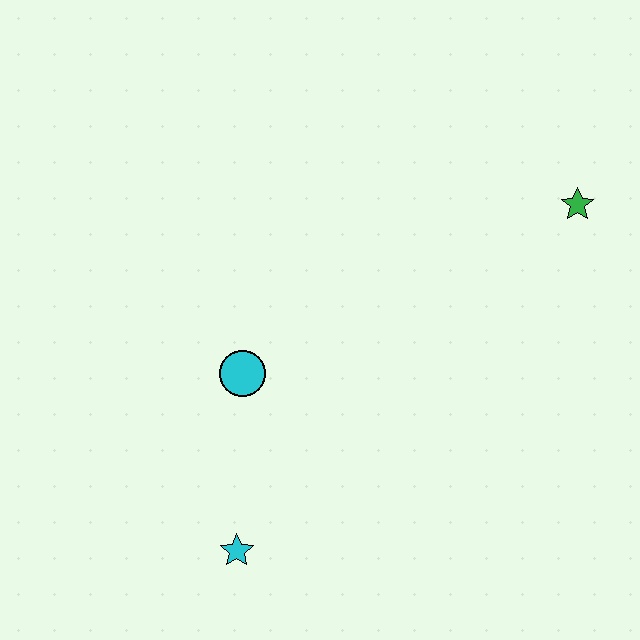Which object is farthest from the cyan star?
The green star is farthest from the cyan star.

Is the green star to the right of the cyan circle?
Yes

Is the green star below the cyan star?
No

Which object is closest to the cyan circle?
The cyan star is closest to the cyan circle.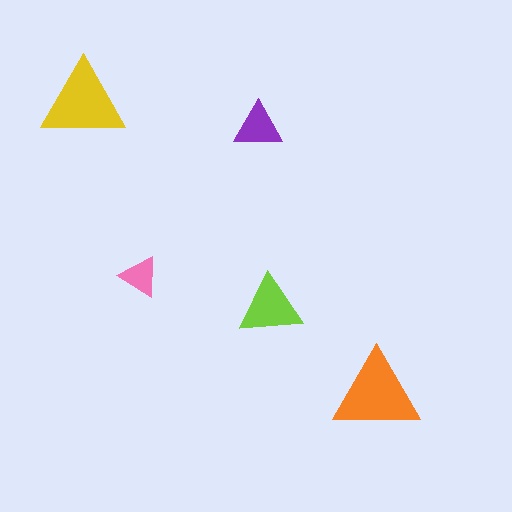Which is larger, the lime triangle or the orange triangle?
The orange one.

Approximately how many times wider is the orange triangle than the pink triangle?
About 2 times wider.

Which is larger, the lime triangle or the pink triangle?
The lime one.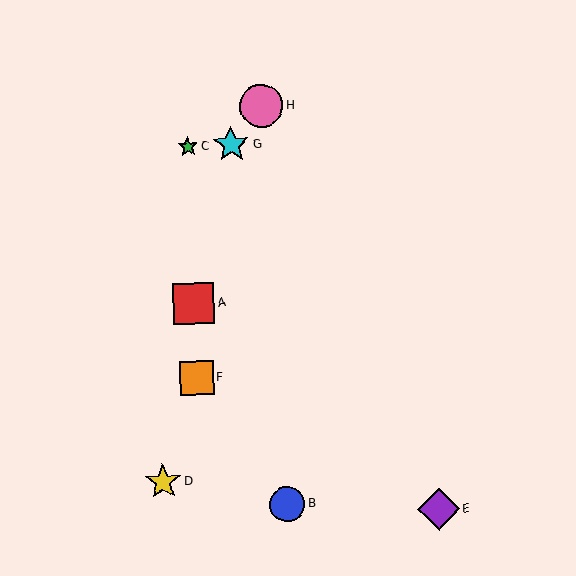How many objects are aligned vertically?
3 objects (A, C, F) are aligned vertically.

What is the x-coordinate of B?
Object B is at x≈287.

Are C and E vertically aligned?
No, C is at x≈188 and E is at x≈439.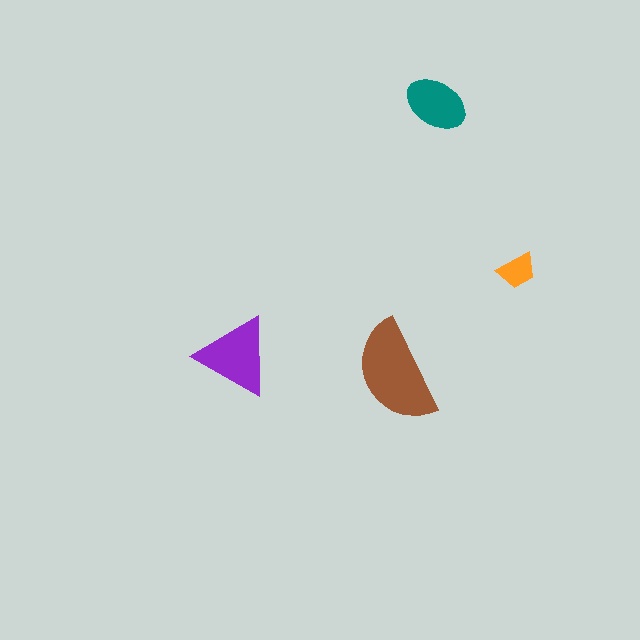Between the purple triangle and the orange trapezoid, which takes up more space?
The purple triangle.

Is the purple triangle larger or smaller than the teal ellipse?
Larger.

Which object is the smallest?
The orange trapezoid.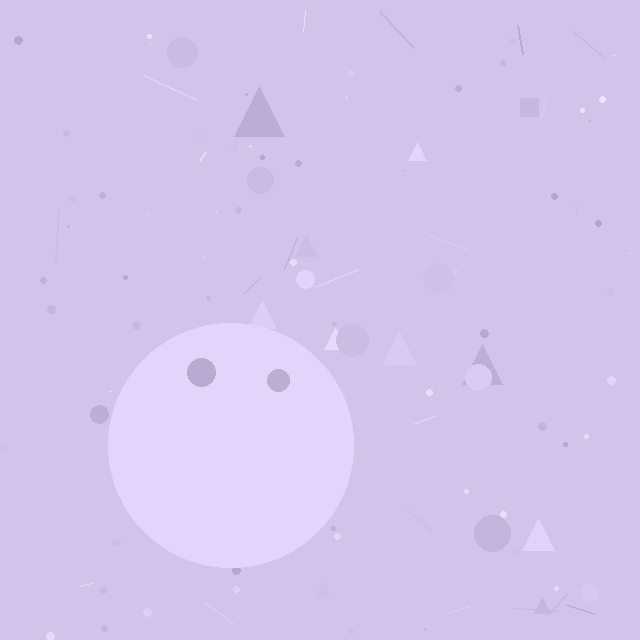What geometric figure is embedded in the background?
A circle is embedded in the background.